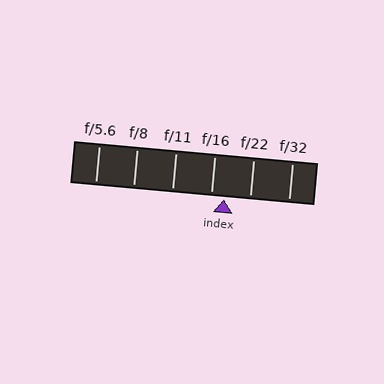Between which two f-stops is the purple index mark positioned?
The index mark is between f/16 and f/22.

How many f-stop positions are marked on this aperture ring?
There are 6 f-stop positions marked.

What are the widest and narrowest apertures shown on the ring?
The widest aperture shown is f/5.6 and the narrowest is f/32.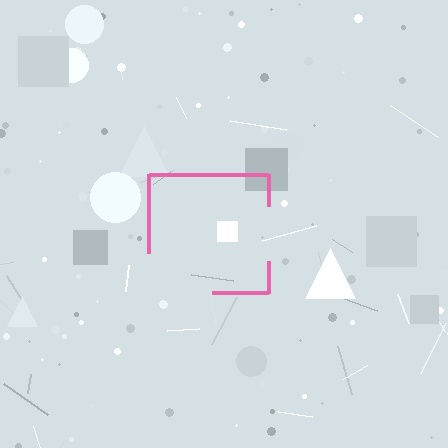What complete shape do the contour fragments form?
The contour fragments form a square.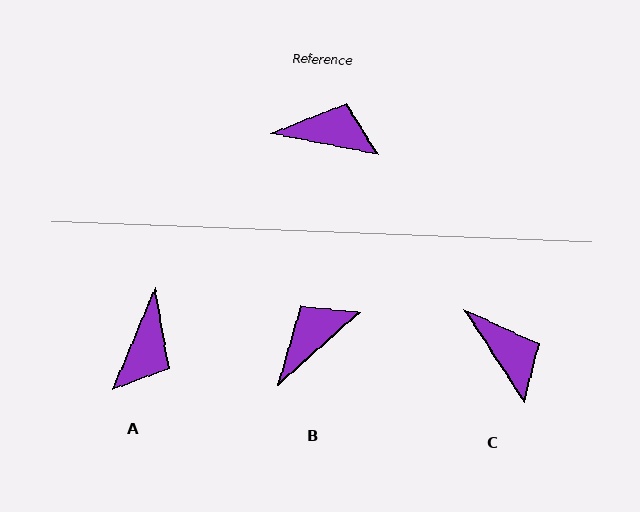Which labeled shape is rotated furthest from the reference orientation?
A, about 102 degrees away.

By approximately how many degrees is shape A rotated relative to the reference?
Approximately 102 degrees clockwise.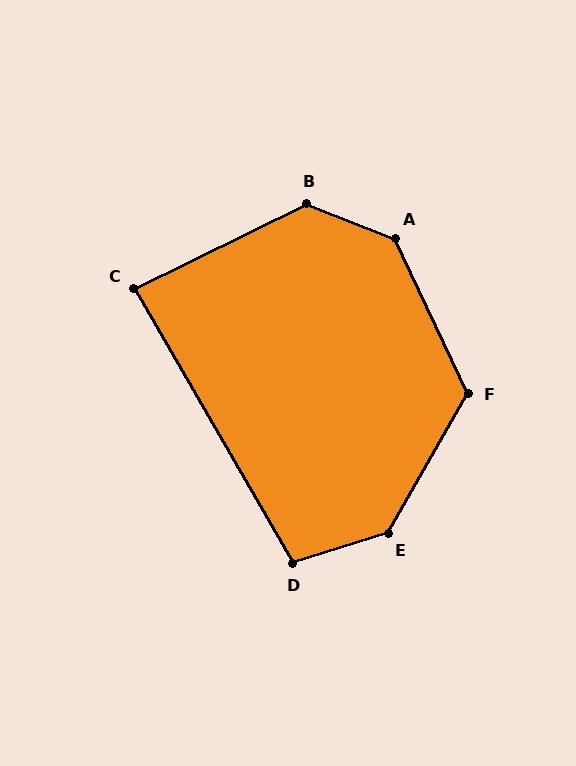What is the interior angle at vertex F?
Approximately 125 degrees (obtuse).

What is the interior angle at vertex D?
Approximately 102 degrees (obtuse).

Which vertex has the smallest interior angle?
C, at approximately 86 degrees.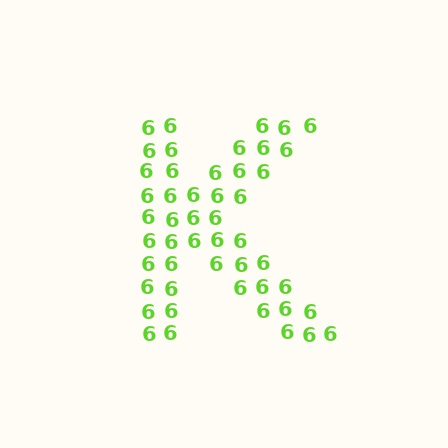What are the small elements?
The small elements are digit 6's.